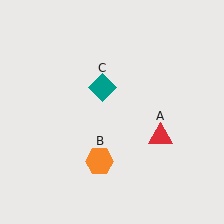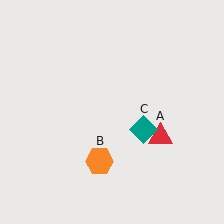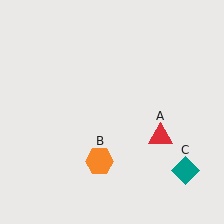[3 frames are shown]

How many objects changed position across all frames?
1 object changed position: teal diamond (object C).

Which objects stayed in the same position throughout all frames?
Red triangle (object A) and orange hexagon (object B) remained stationary.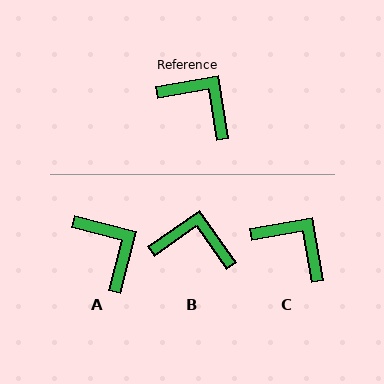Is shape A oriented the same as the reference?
No, it is off by about 24 degrees.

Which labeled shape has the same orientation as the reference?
C.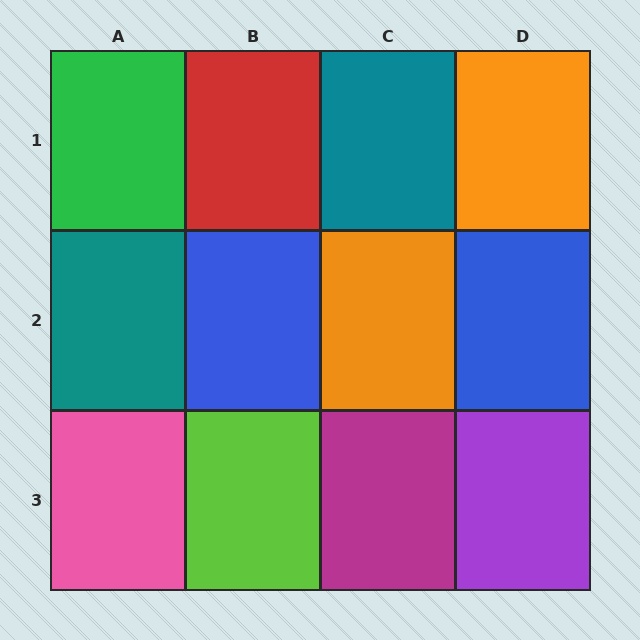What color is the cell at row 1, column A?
Green.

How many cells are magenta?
1 cell is magenta.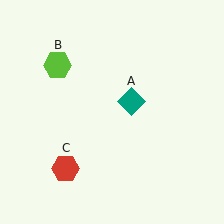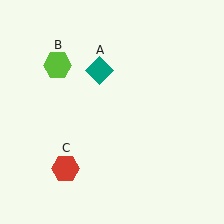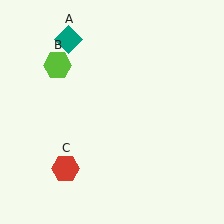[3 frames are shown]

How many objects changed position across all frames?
1 object changed position: teal diamond (object A).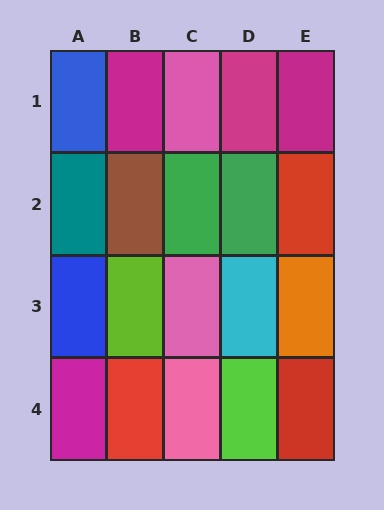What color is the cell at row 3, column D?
Cyan.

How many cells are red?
3 cells are red.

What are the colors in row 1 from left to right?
Blue, magenta, pink, magenta, magenta.